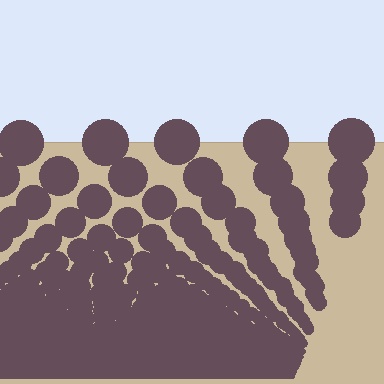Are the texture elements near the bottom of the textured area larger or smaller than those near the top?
Smaller. The gradient is inverted — elements near the bottom are smaller and denser.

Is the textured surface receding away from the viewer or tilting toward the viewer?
The surface appears to tilt toward the viewer. Texture elements get larger and sparser toward the top.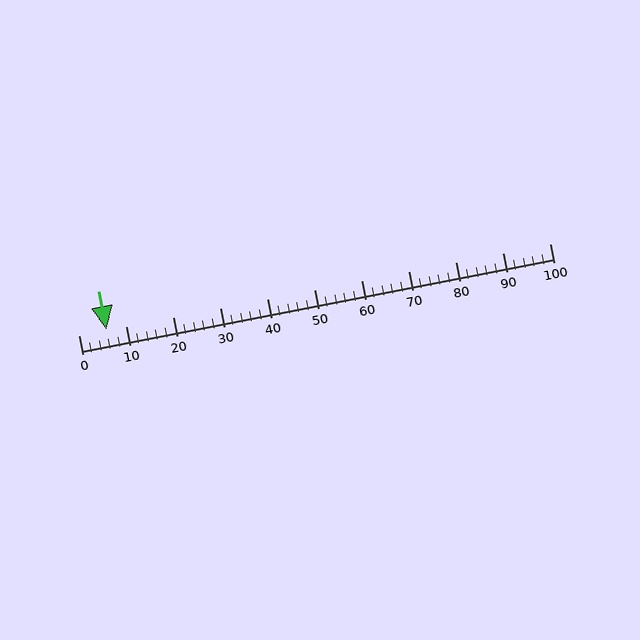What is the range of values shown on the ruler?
The ruler shows values from 0 to 100.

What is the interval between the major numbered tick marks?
The major tick marks are spaced 10 units apart.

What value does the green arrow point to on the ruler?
The green arrow points to approximately 6.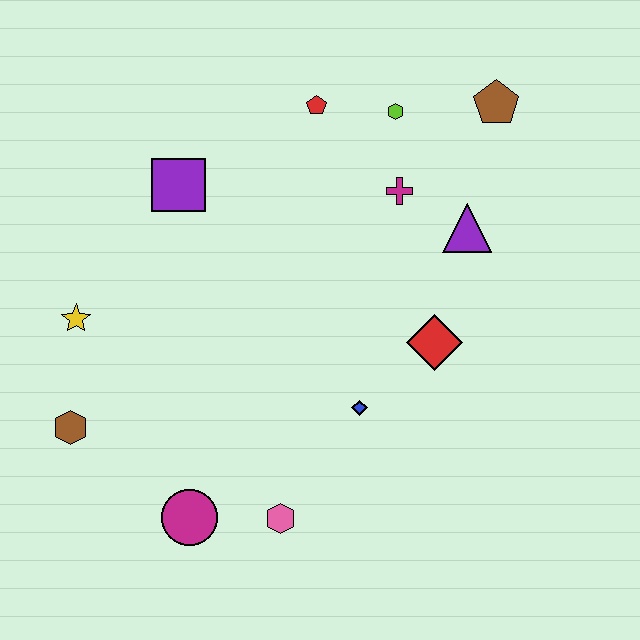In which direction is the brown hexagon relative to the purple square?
The brown hexagon is below the purple square.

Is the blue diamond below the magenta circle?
No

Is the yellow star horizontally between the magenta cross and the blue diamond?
No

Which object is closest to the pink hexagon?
The magenta circle is closest to the pink hexagon.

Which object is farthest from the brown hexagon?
The brown pentagon is farthest from the brown hexagon.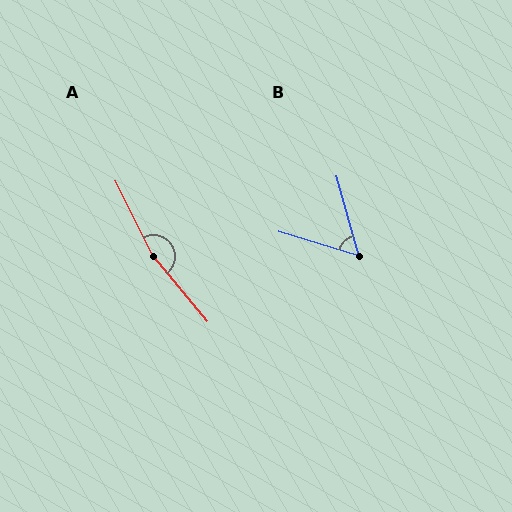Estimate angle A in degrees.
Approximately 167 degrees.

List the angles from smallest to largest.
B (57°), A (167°).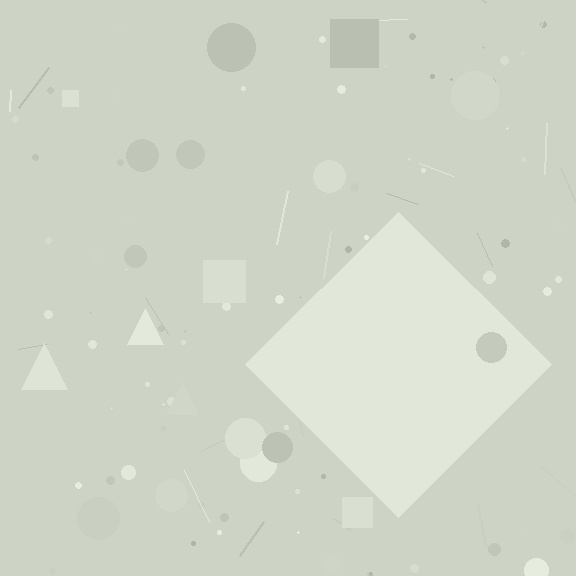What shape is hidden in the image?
A diamond is hidden in the image.